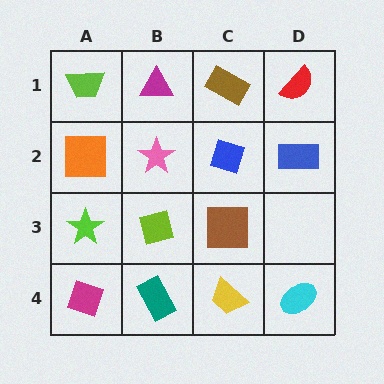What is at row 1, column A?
A lime trapezoid.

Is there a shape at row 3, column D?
No, that cell is empty.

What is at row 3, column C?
A brown square.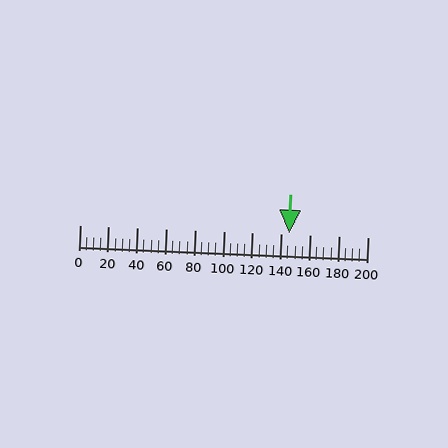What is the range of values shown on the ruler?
The ruler shows values from 0 to 200.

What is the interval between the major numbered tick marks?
The major tick marks are spaced 20 units apart.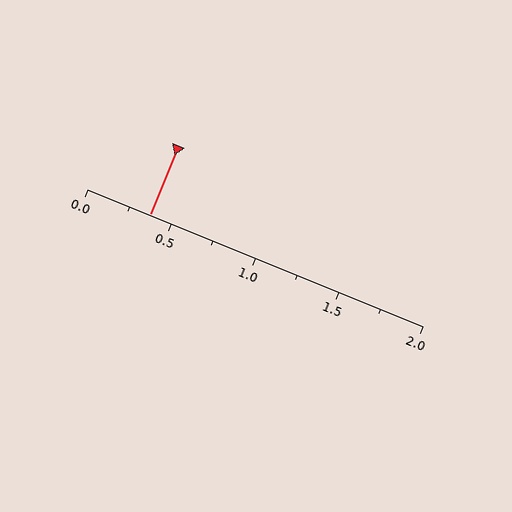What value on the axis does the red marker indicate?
The marker indicates approximately 0.38.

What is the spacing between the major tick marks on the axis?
The major ticks are spaced 0.5 apart.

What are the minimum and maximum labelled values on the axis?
The axis runs from 0.0 to 2.0.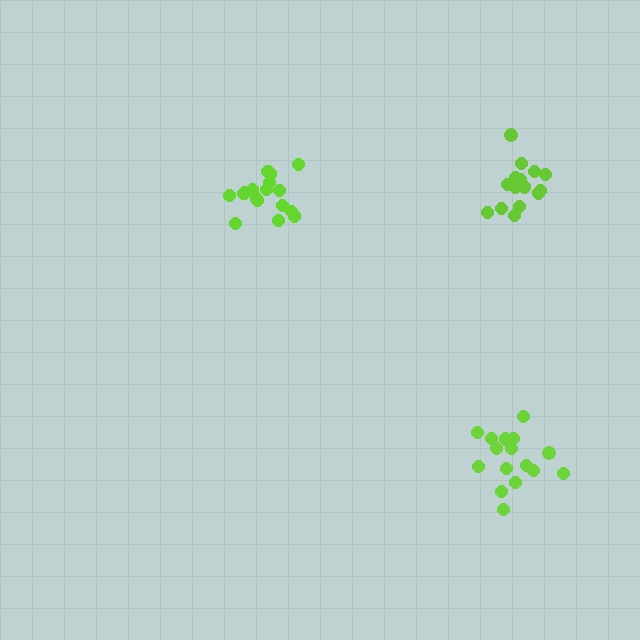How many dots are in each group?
Group 1: 16 dots, Group 2: 17 dots, Group 3: 15 dots (48 total).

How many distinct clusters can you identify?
There are 3 distinct clusters.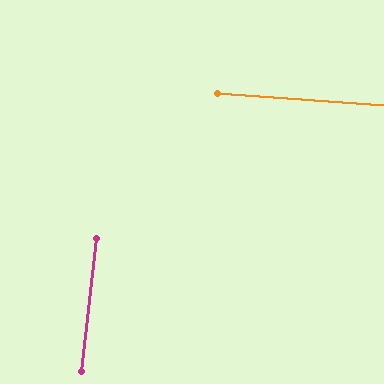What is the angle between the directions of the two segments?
Approximately 88 degrees.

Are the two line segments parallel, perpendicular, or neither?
Perpendicular — they meet at approximately 88°.